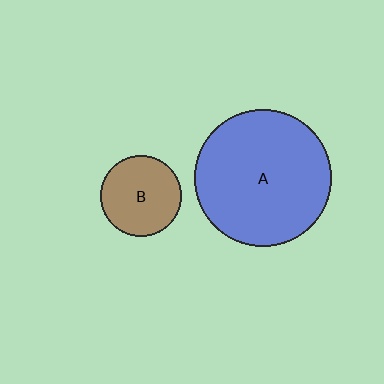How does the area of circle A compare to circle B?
Approximately 2.9 times.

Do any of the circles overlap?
No, none of the circles overlap.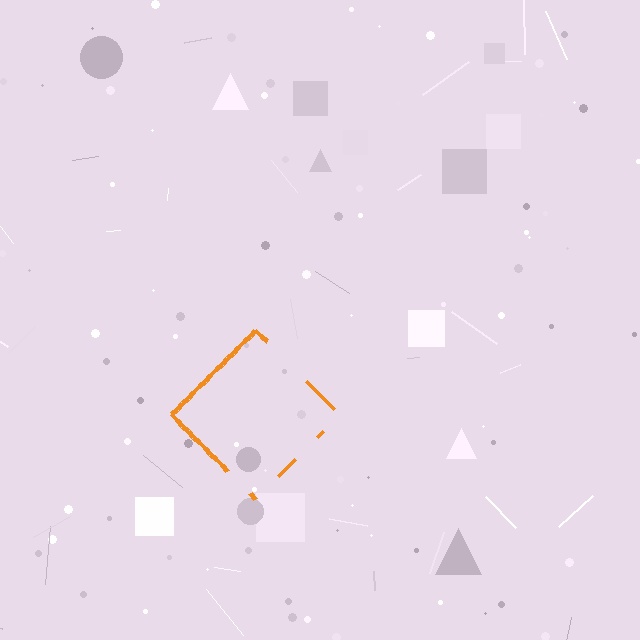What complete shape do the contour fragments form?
The contour fragments form a diamond.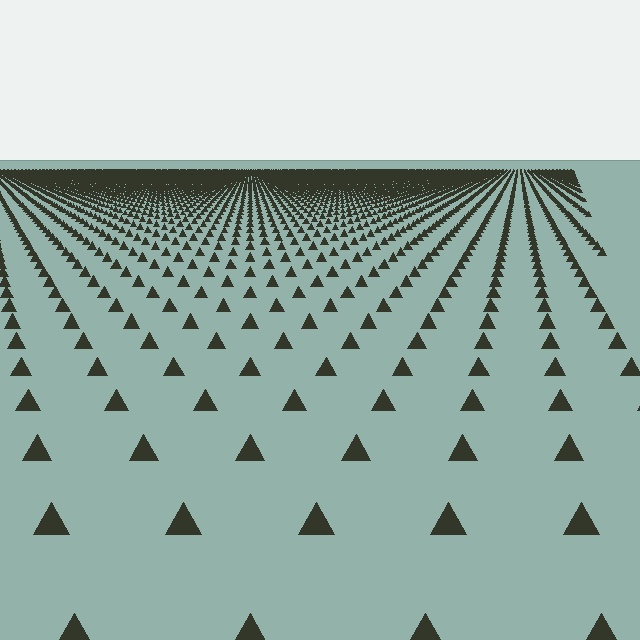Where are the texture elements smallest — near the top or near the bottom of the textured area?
Near the top.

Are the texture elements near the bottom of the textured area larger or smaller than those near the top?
Larger. Near the bottom, elements are closer to the viewer and appear at a bigger on-screen size.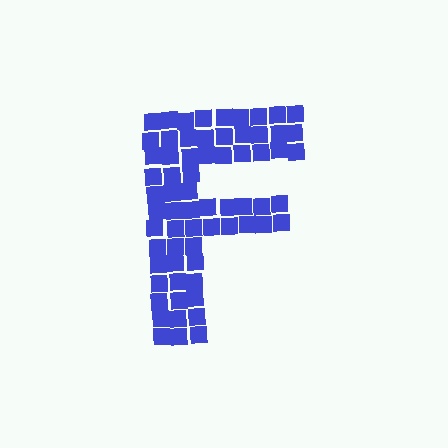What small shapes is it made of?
It is made of small squares.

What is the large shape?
The large shape is the letter F.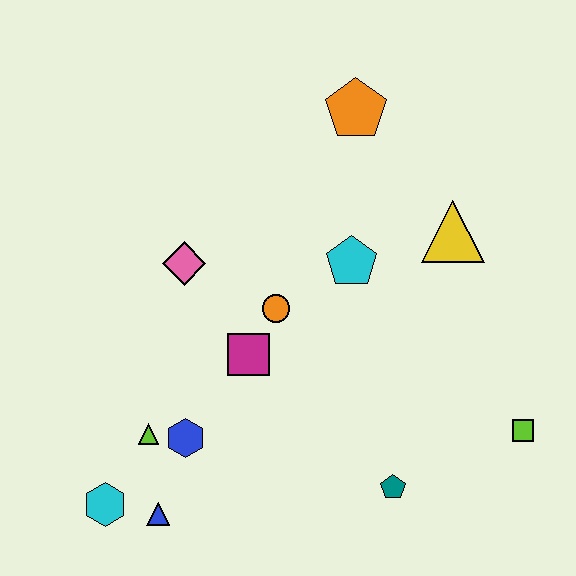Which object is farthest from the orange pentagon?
The cyan hexagon is farthest from the orange pentagon.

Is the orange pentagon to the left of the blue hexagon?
No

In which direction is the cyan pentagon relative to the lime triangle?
The cyan pentagon is to the right of the lime triangle.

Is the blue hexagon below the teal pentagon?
No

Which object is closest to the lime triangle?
The blue hexagon is closest to the lime triangle.